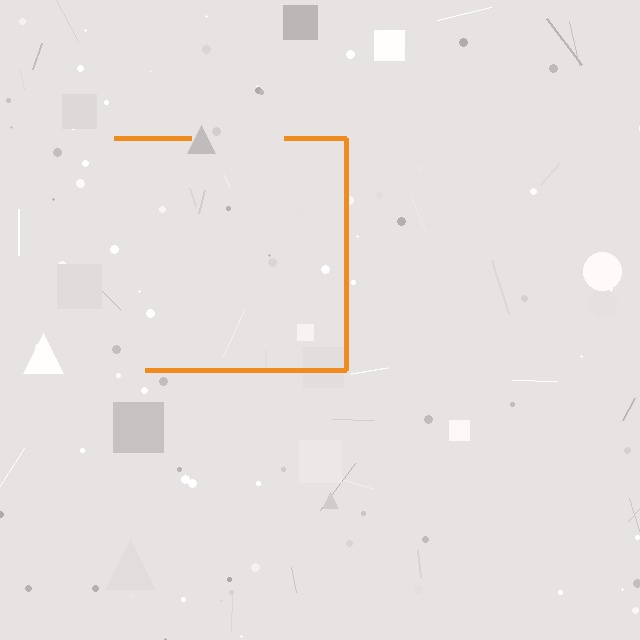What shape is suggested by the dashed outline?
The dashed outline suggests a square.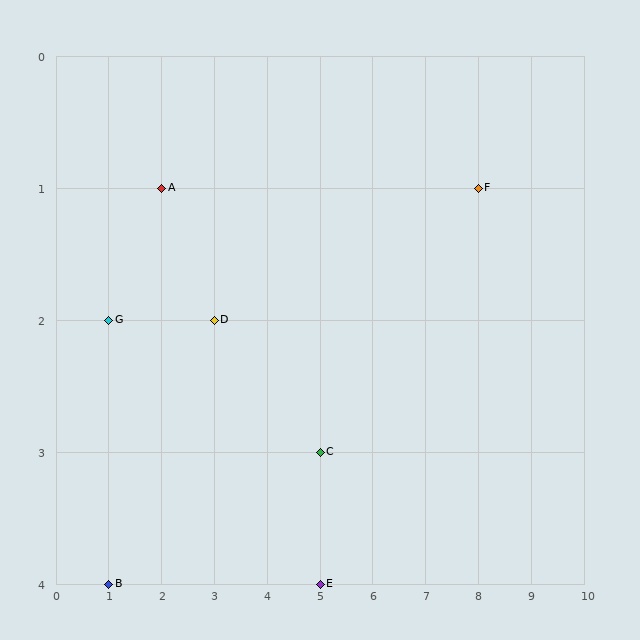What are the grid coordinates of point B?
Point B is at grid coordinates (1, 4).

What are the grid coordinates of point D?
Point D is at grid coordinates (3, 2).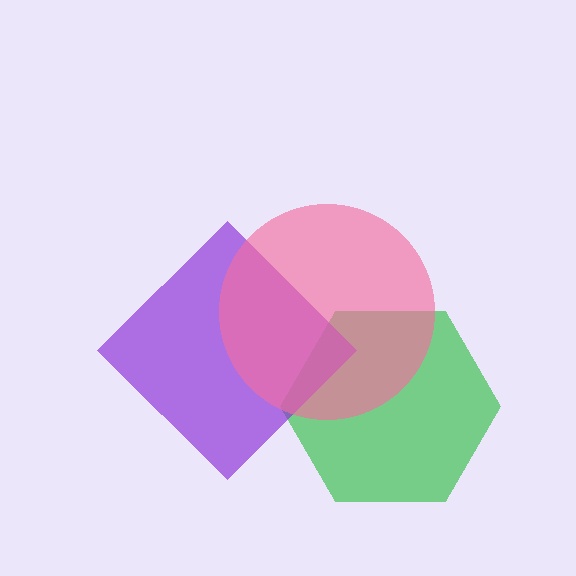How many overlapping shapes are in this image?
There are 3 overlapping shapes in the image.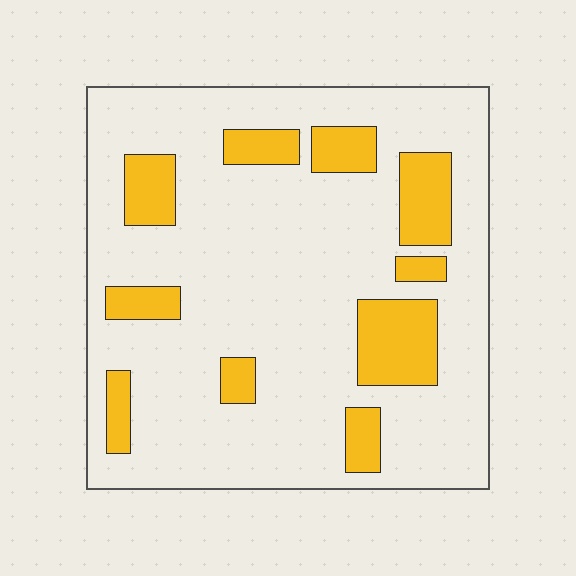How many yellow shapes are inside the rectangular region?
10.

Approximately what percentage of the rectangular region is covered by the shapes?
Approximately 20%.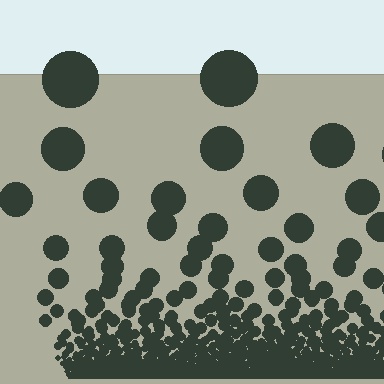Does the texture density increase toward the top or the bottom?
Density increases toward the bottom.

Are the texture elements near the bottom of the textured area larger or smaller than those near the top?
Smaller. The gradient is inverted — elements near the bottom are smaller and denser.